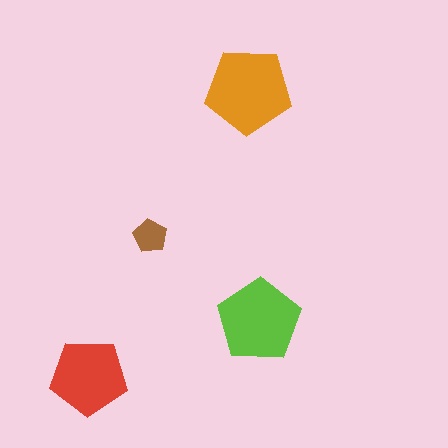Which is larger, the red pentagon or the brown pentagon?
The red one.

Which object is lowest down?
The red pentagon is bottommost.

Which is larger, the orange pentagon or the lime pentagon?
The orange one.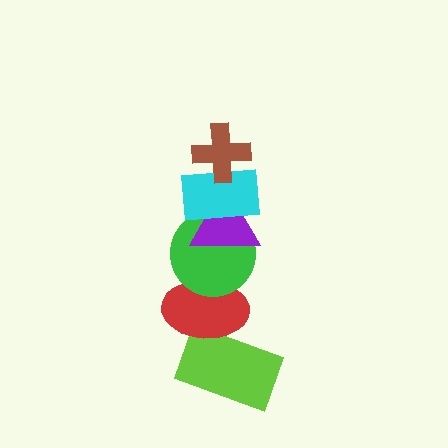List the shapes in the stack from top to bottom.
From top to bottom: the brown cross, the cyan rectangle, the purple triangle, the green circle, the red ellipse, the lime rectangle.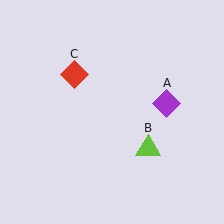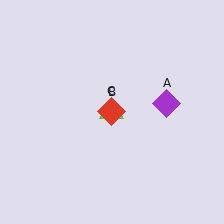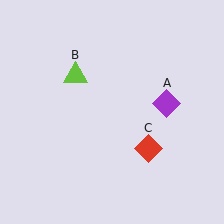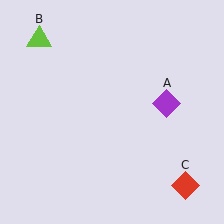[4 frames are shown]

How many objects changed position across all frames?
2 objects changed position: lime triangle (object B), red diamond (object C).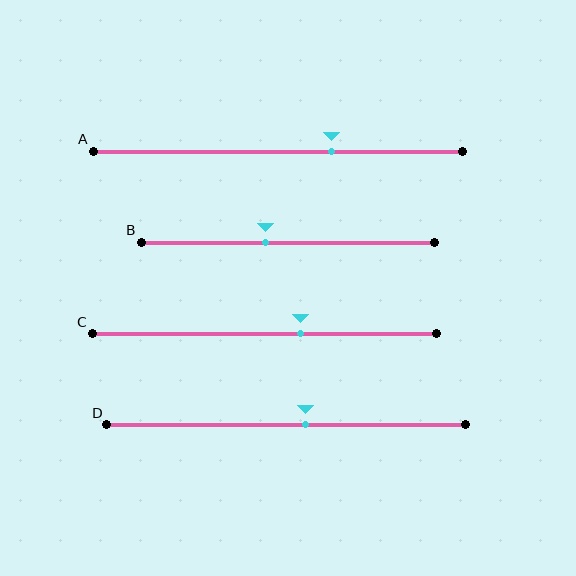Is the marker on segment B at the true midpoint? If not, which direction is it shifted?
No, the marker on segment B is shifted to the left by about 8% of the segment length.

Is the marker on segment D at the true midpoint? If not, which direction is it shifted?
No, the marker on segment D is shifted to the right by about 5% of the segment length.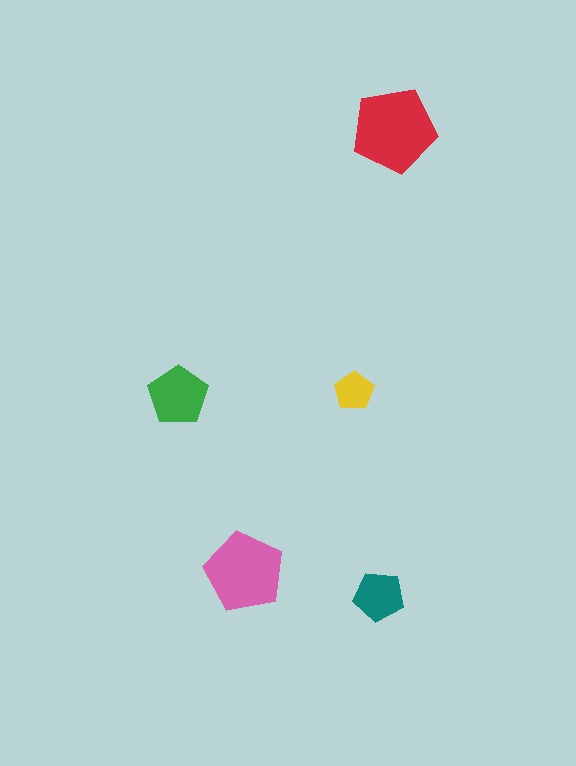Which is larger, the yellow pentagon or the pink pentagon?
The pink one.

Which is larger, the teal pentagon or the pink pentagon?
The pink one.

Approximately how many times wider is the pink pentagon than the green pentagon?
About 1.5 times wider.